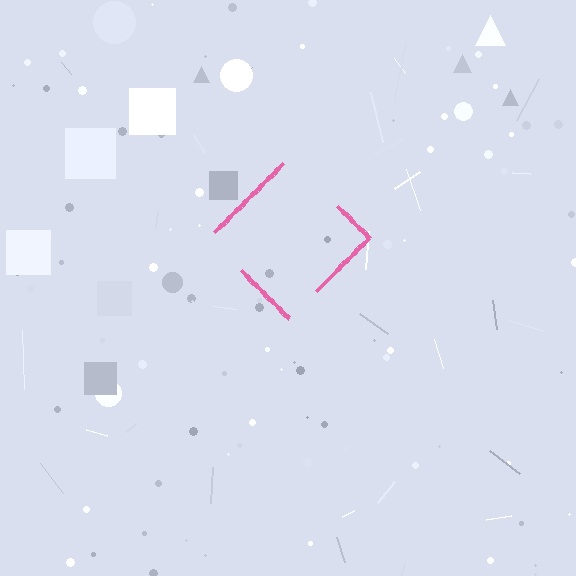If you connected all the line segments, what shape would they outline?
They would outline a diamond.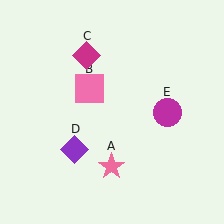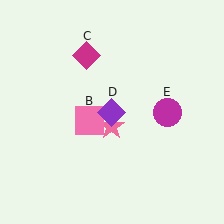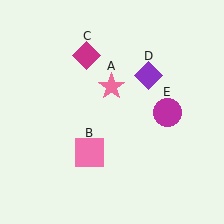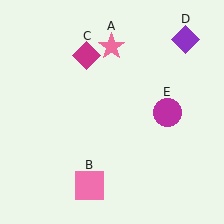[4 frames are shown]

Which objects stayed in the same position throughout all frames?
Magenta diamond (object C) and magenta circle (object E) remained stationary.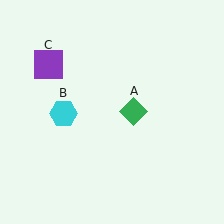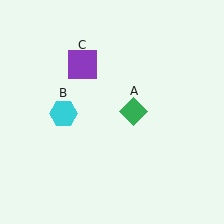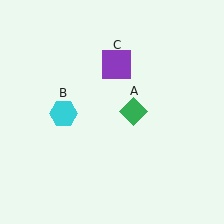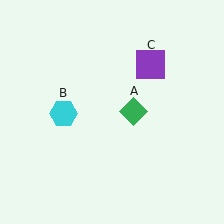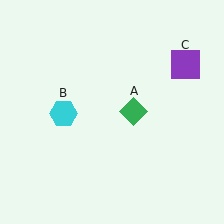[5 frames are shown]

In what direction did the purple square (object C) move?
The purple square (object C) moved right.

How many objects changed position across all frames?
1 object changed position: purple square (object C).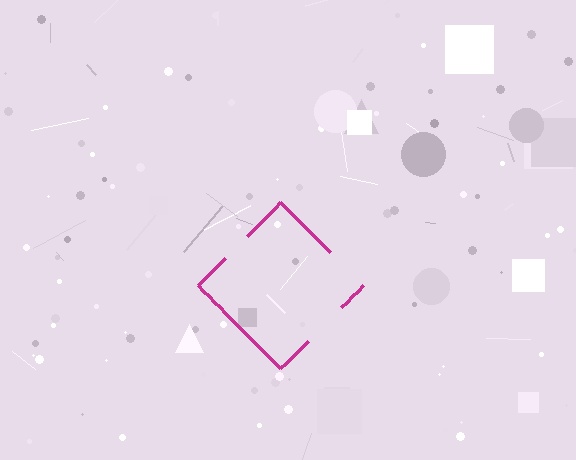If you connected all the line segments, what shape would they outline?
They would outline a diamond.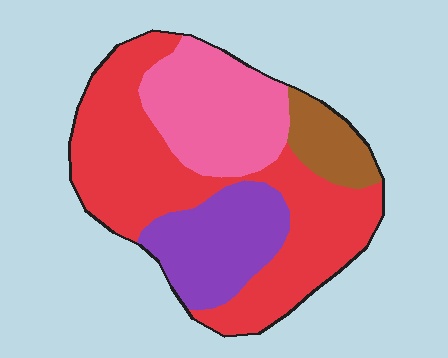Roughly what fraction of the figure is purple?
Purple covers 19% of the figure.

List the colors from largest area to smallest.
From largest to smallest: red, pink, purple, brown.